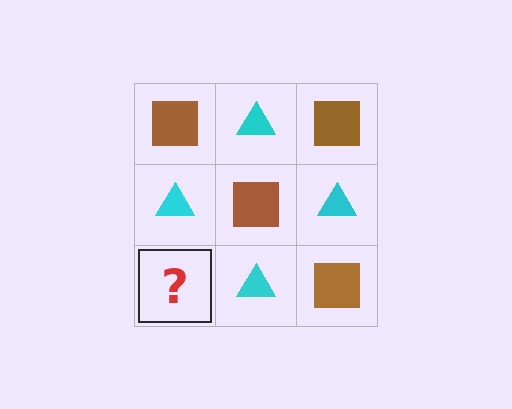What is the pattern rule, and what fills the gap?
The rule is that it alternates brown square and cyan triangle in a checkerboard pattern. The gap should be filled with a brown square.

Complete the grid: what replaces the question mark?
The question mark should be replaced with a brown square.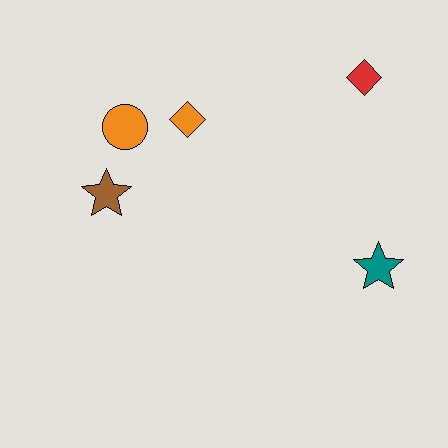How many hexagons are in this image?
There are no hexagons.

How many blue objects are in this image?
There are no blue objects.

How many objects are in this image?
There are 5 objects.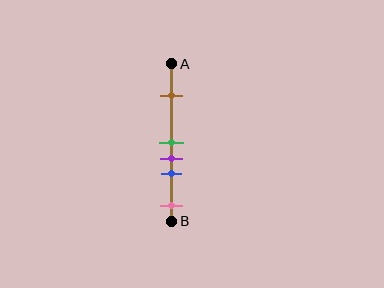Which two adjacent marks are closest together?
The green and purple marks are the closest adjacent pair.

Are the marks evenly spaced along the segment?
No, the marks are not evenly spaced.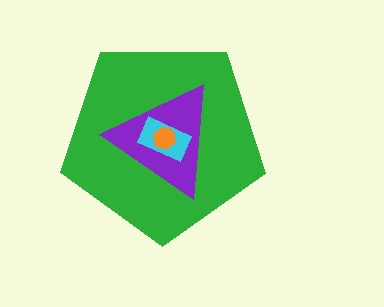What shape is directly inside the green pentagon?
The purple triangle.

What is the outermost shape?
The green pentagon.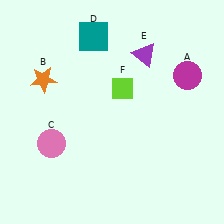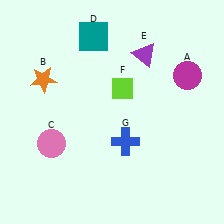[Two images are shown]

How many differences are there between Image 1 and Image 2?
There is 1 difference between the two images.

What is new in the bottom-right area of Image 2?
A blue cross (G) was added in the bottom-right area of Image 2.